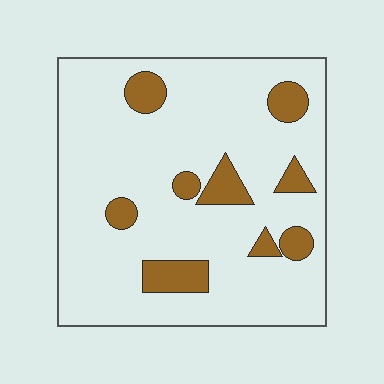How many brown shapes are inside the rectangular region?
9.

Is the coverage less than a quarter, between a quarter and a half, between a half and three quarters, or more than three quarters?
Less than a quarter.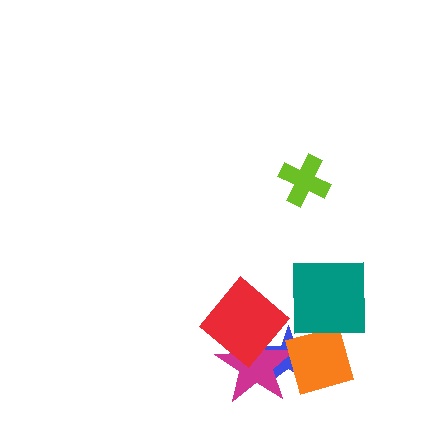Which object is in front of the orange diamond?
The teal square is in front of the orange diamond.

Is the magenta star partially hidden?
Yes, it is partially covered by another shape.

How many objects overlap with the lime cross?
0 objects overlap with the lime cross.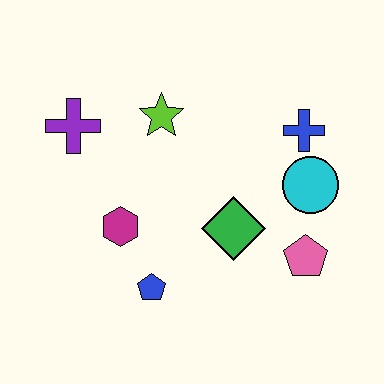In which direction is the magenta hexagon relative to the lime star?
The magenta hexagon is below the lime star.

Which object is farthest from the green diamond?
The purple cross is farthest from the green diamond.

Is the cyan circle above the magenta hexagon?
Yes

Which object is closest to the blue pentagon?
The magenta hexagon is closest to the blue pentagon.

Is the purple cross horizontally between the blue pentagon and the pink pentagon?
No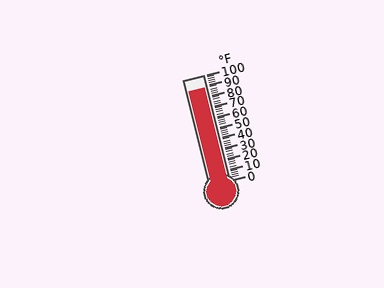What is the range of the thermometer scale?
The thermometer scale ranges from 0°F to 100°F.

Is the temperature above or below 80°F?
The temperature is above 80°F.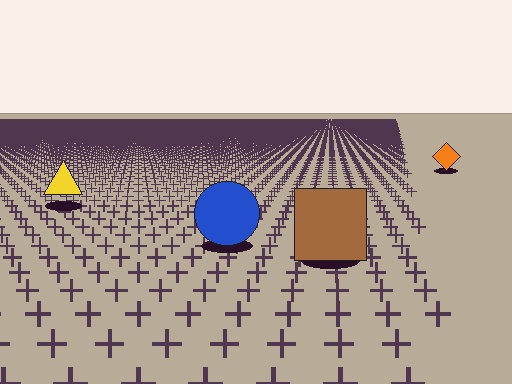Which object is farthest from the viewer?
The orange diamond is farthest from the viewer. It appears smaller and the ground texture around it is denser.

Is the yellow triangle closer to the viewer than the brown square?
No. The brown square is closer — you can tell from the texture gradient: the ground texture is coarser near it.